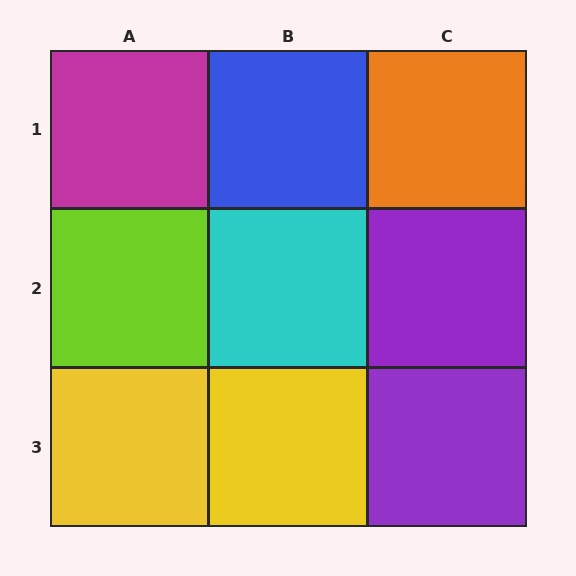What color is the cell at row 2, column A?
Lime.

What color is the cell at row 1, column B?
Blue.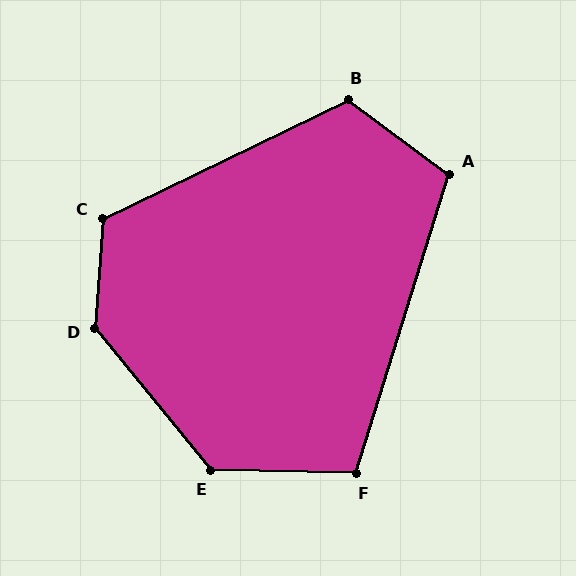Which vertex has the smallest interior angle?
F, at approximately 106 degrees.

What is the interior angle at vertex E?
Approximately 131 degrees (obtuse).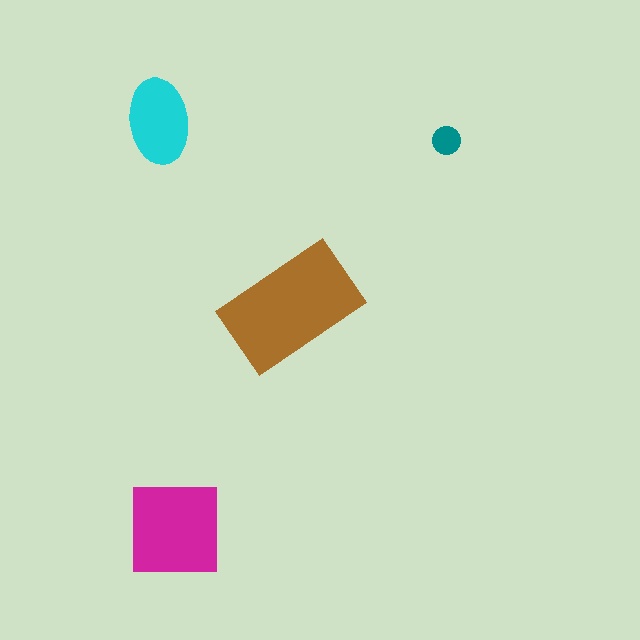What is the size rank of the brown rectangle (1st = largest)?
1st.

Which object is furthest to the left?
The cyan ellipse is leftmost.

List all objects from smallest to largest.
The teal circle, the cyan ellipse, the magenta square, the brown rectangle.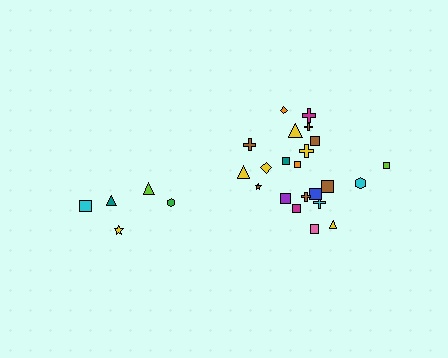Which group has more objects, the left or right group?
The right group.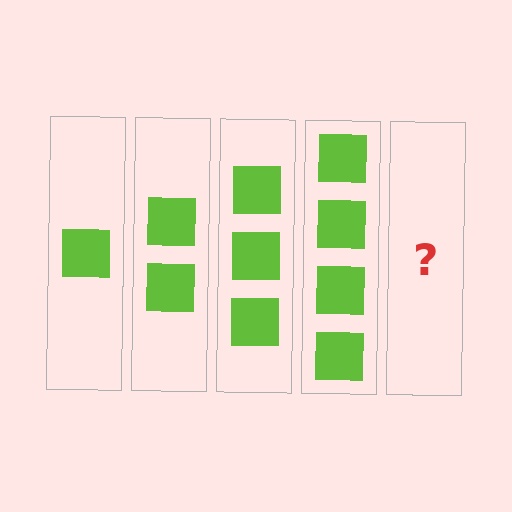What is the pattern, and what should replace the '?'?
The pattern is that each step adds one more square. The '?' should be 5 squares.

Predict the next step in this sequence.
The next step is 5 squares.